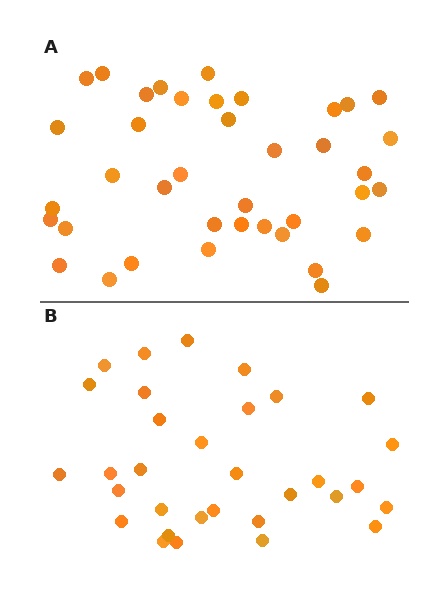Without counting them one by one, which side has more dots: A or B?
Region A (the top region) has more dots.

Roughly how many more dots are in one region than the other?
Region A has roughly 8 or so more dots than region B.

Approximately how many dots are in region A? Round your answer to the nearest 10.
About 40 dots. (The exact count is 39, which rounds to 40.)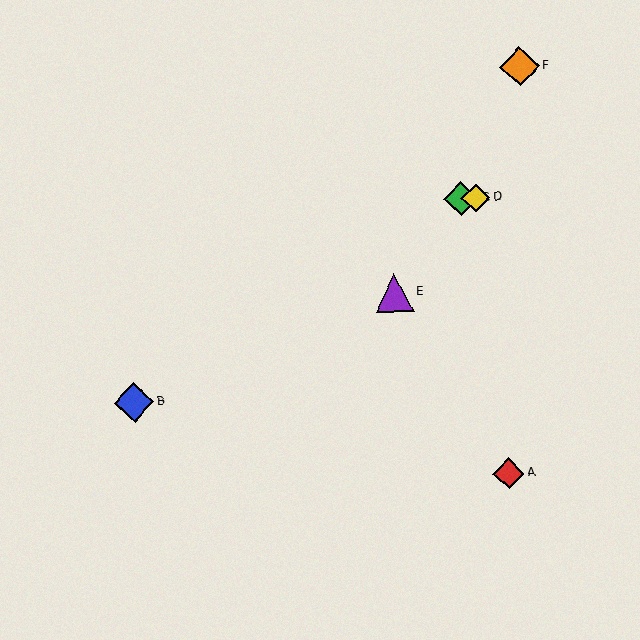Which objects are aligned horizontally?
Objects C, D are aligned horizontally.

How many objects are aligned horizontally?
2 objects (C, D) are aligned horizontally.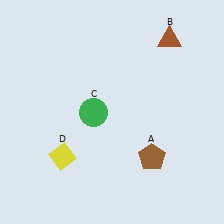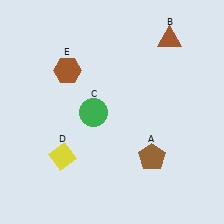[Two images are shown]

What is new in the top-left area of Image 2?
A brown hexagon (E) was added in the top-left area of Image 2.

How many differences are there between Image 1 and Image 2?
There is 1 difference between the two images.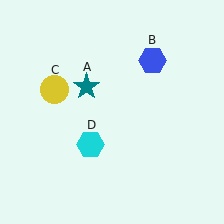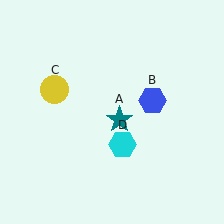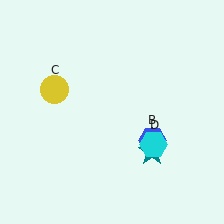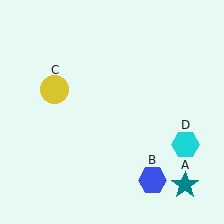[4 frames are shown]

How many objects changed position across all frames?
3 objects changed position: teal star (object A), blue hexagon (object B), cyan hexagon (object D).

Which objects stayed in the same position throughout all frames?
Yellow circle (object C) remained stationary.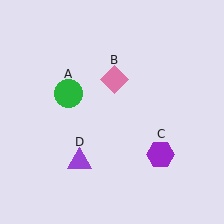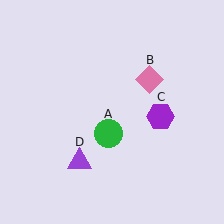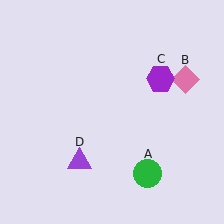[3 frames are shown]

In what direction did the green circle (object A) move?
The green circle (object A) moved down and to the right.